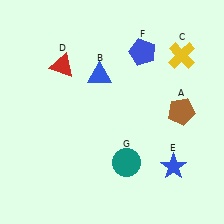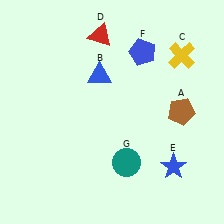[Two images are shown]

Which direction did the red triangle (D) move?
The red triangle (D) moved right.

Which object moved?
The red triangle (D) moved right.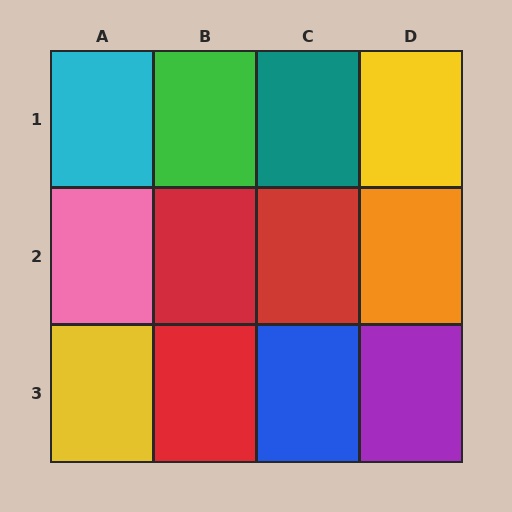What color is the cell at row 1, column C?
Teal.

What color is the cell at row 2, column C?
Red.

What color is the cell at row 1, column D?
Yellow.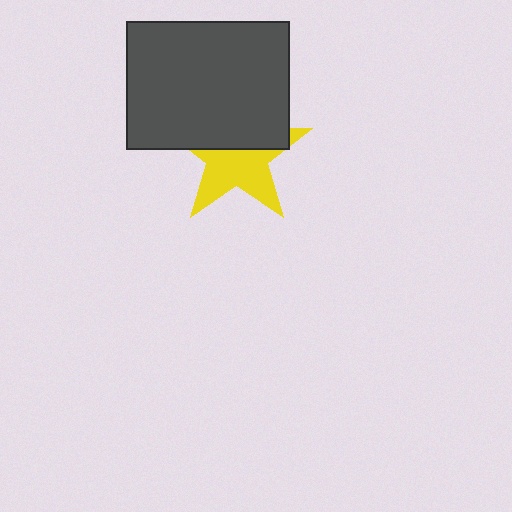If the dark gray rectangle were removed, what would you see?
You would see the complete yellow star.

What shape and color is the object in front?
The object in front is a dark gray rectangle.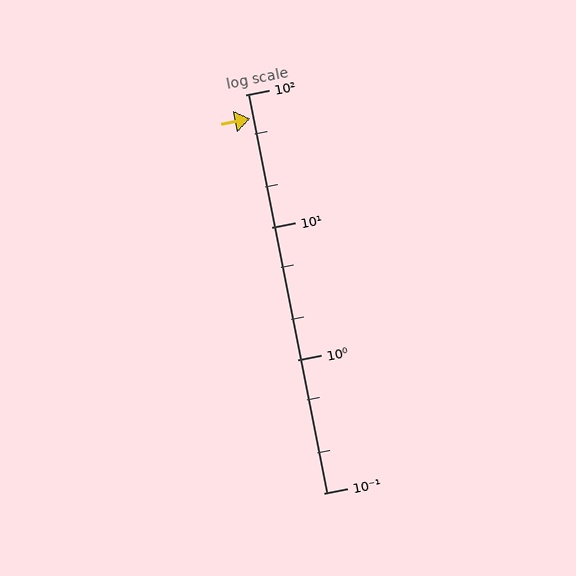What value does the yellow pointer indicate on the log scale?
The pointer indicates approximately 66.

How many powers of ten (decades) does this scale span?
The scale spans 3 decades, from 0.1 to 100.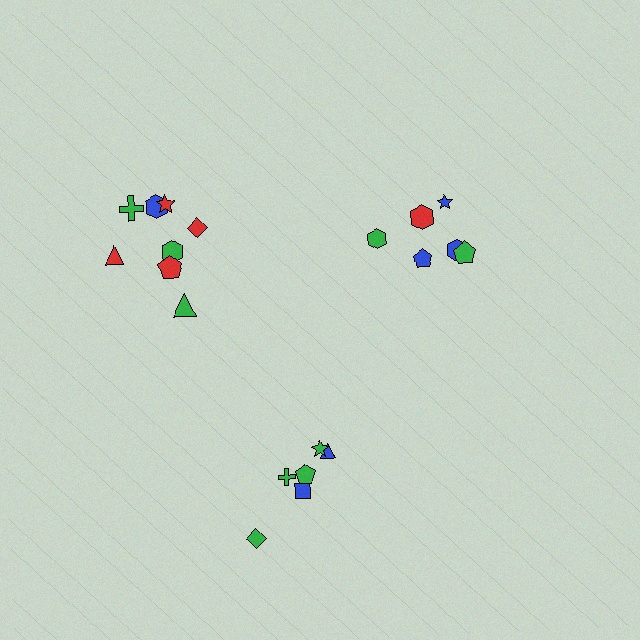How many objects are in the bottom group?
There are 6 objects.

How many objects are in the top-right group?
There are 6 objects.